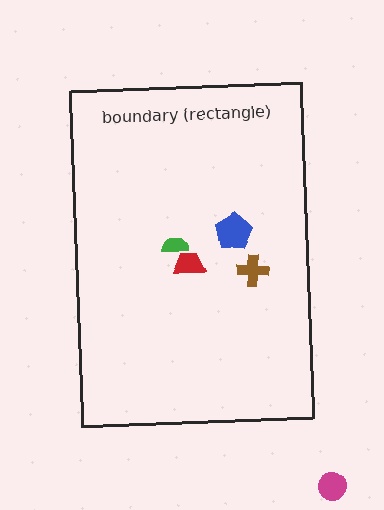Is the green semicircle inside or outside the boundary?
Inside.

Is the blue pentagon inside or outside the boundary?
Inside.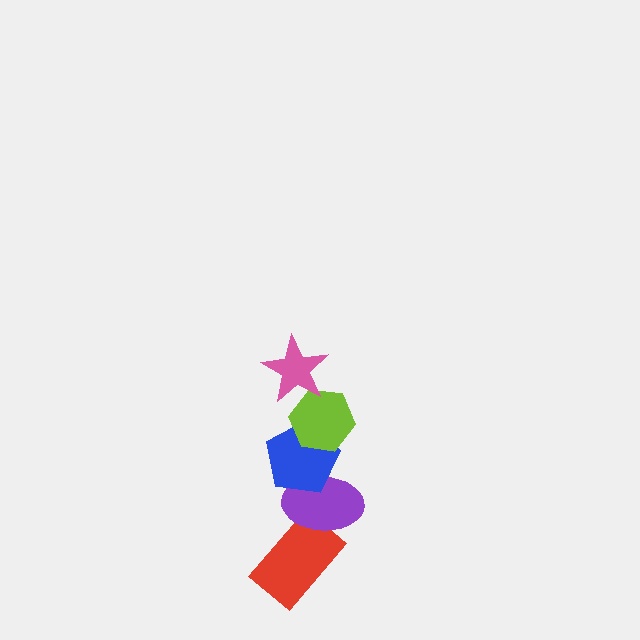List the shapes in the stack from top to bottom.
From top to bottom: the pink star, the lime hexagon, the blue pentagon, the purple ellipse, the red rectangle.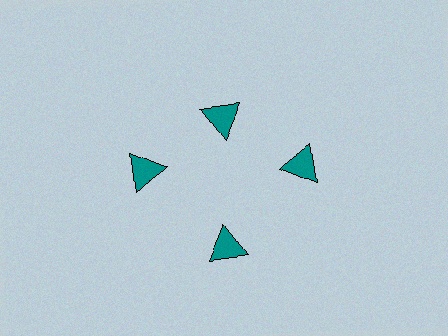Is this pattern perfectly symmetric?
No. The 4 teal triangles are arranged in a ring, but one element near the 12 o'clock position is pulled inward toward the center, breaking the 4-fold rotational symmetry.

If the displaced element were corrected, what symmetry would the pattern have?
It would have 4-fold rotational symmetry — the pattern would map onto itself every 90 degrees.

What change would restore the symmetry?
The symmetry would be restored by moving it outward, back onto the ring so that all 4 triangles sit at equal angles and equal distance from the center.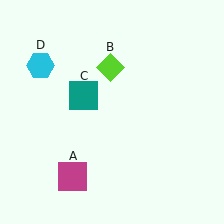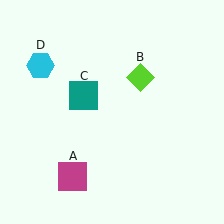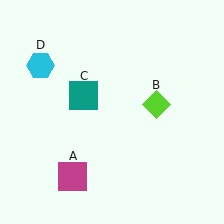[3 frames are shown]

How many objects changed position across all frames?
1 object changed position: lime diamond (object B).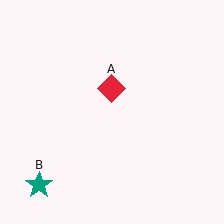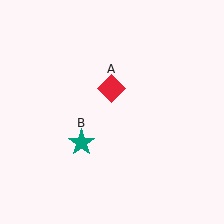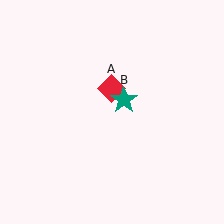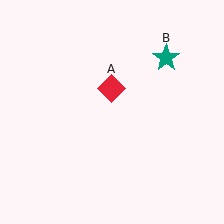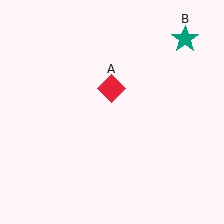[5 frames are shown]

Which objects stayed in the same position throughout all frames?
Red diamond (object A) remained stationary.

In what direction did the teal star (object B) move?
The teal star (object B) moved up and to the right.